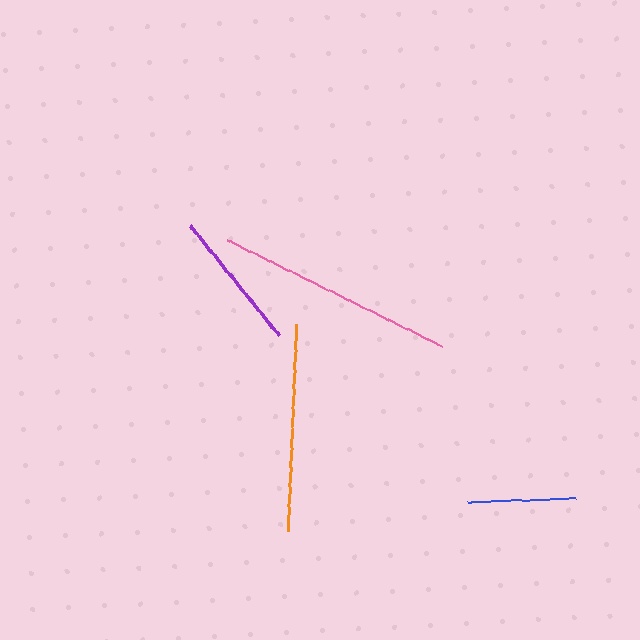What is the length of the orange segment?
The orange segment is approximately 207 pixels long.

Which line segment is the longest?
The pink line is the longest at approximately 240 pixels.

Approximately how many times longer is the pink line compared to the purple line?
The pink line is approximately 1.7 times the length of the purple line.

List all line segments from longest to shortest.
From longest to shortest: pink, orange, purple, blue.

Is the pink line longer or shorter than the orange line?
The pink line is longer than the orange line.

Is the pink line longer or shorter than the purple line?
The pink line is longer than the purple line.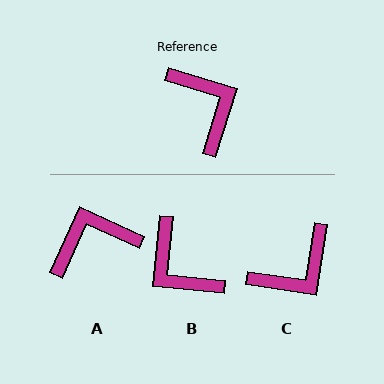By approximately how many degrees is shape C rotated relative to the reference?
Approximately 82 degrees clockwise.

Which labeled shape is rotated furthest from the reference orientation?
B, about 168 degrees away.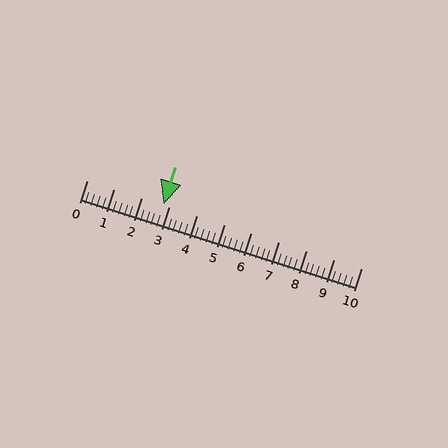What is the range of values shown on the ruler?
The ruler shows values from 0 to 10.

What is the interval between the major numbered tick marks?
The major tick marks are spaced 1 units apart.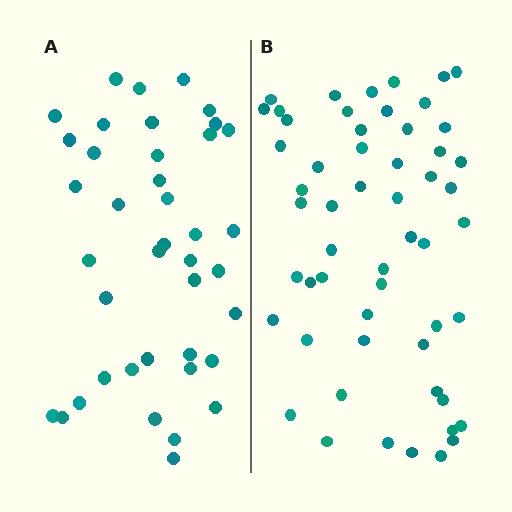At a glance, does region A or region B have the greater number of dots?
Region B (the right region) has more dots.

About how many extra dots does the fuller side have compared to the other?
Region B has approximately 15 more dots than region A.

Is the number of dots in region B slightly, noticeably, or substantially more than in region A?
Region B has noticeably more, but not dramatically so. The ratio is roughly 1.4 to 1.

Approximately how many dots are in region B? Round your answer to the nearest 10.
About 60 dots. (The exact count is 55, which rounds to 60.)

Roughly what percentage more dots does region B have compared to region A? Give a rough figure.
About 40% more.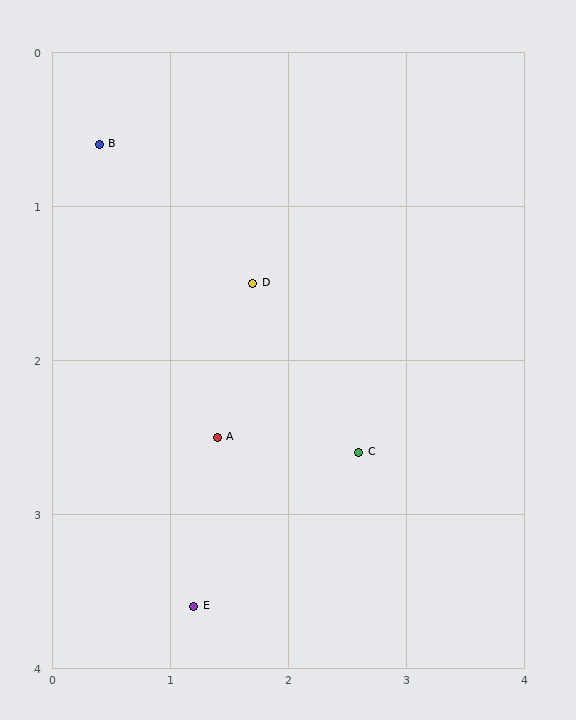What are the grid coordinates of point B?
Point B is at approximately (0.4, 0.6).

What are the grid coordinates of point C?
Point C is at approximately (2.6, 2.6).